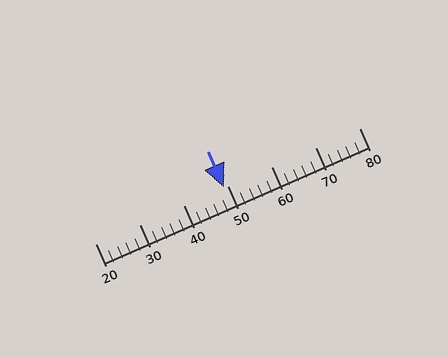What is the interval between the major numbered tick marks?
The major tick marks are spaced 10 units apart.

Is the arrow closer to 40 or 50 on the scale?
The arrow is closer to 50.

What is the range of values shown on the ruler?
The ruler shows values from 20 to 80.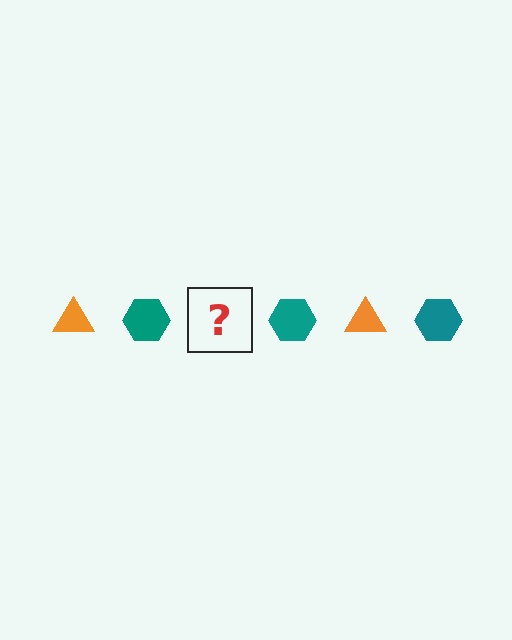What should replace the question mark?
The question mark should be replaced with an orange triangle.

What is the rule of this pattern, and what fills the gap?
The rule is that the pattern alternates between orange triangle and teal hexagon. The gap should be filled with an orange triangle.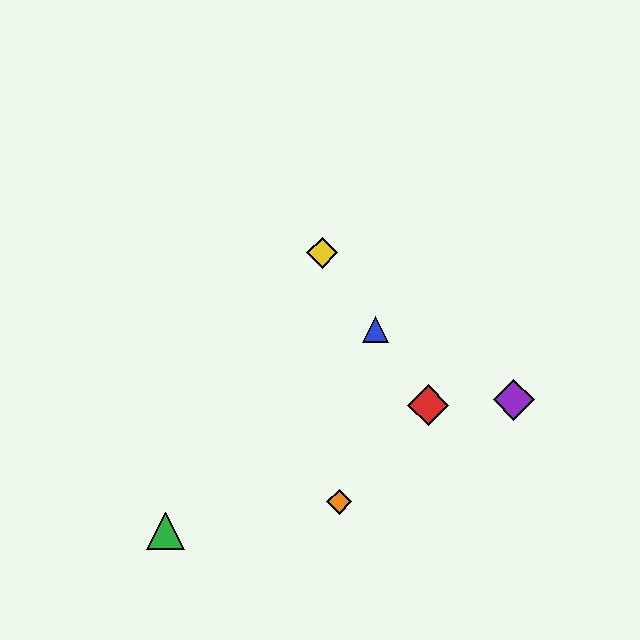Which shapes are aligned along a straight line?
The red diamond, the blue triangle, the yellow diamond are aligned along a straight line.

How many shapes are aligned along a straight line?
3 shapes (the red diamond, the blue triangle, the yellow diamond) are aligned along a straight line.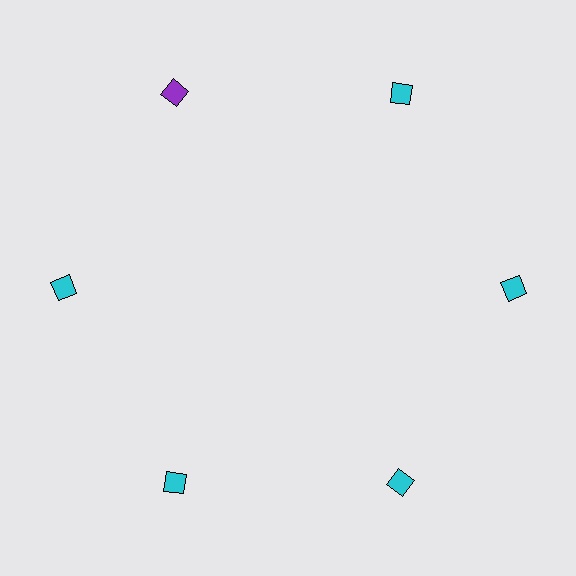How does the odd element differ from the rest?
It has a different color: purple instead of cyan.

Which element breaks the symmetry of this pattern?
The purple diamond at roughly the 11 o'clock position breaks the symmetry. All other shapes are cyan diamonds.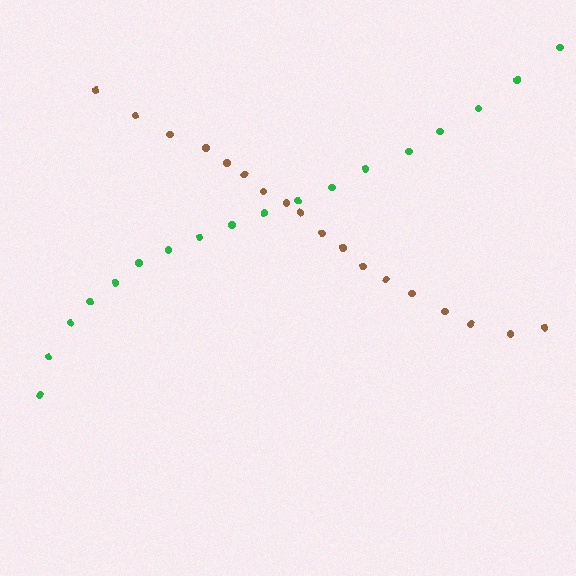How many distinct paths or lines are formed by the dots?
There are 2 distinct paths.